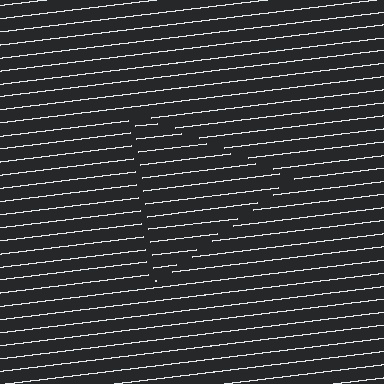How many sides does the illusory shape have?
3 sides — the line-ends trace a triangle.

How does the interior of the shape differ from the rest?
The interior of the shape contains the same grating, shifted by half a period — the contour is defined by the phase discontinuity where line-ends from the inner and outer gratings abut.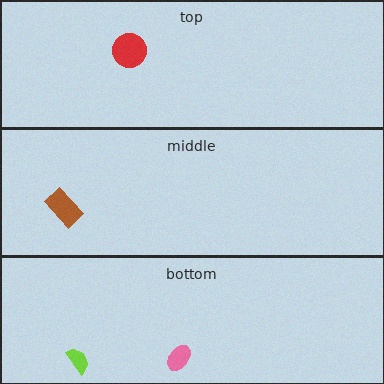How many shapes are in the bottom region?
2.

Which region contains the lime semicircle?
The bottom region.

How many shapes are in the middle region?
1.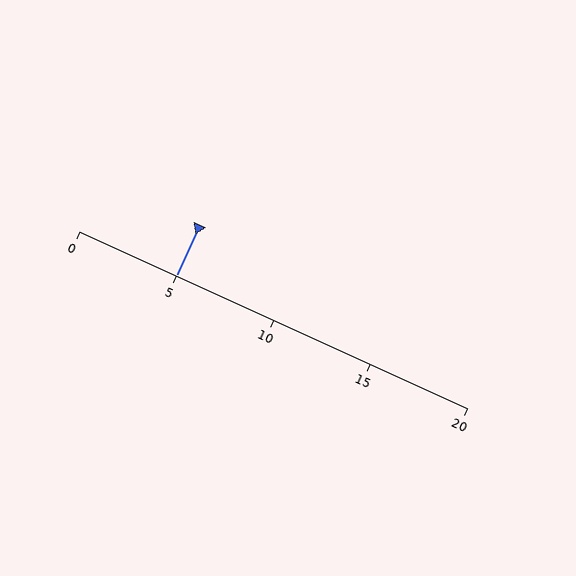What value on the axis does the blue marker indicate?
The marker indicates approximately 5.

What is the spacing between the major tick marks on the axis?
The major ticks are spaced 5 apart.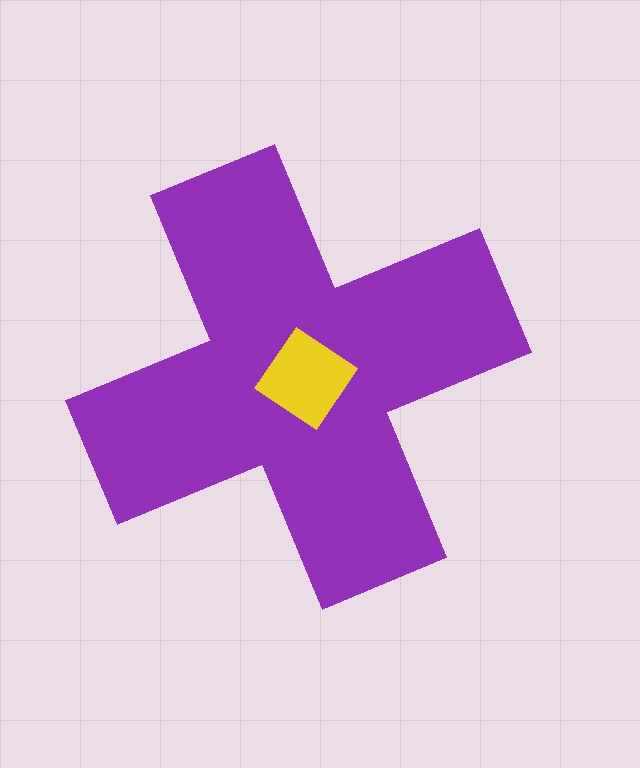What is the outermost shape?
The purple cross.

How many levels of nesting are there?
2.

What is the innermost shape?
The yellow diamond.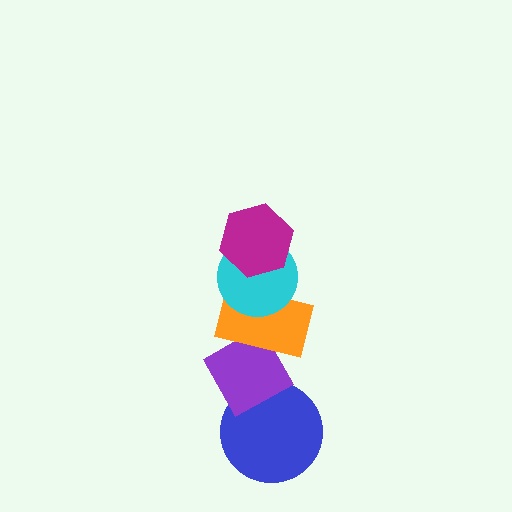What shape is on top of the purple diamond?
The orange rectangle is on top of the purple diamond.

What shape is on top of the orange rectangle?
The cyan circle is on top of the orange rectangle.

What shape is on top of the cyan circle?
The magenta hexagon is on top of the cyan circle.